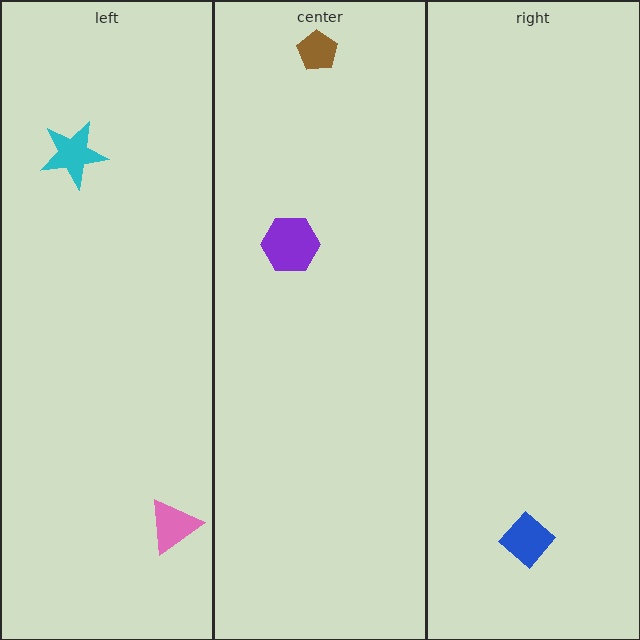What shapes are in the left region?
The pink triangle, the cyan star.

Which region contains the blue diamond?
The right region.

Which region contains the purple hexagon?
The center region.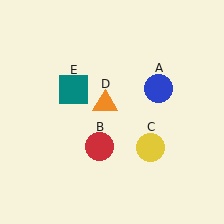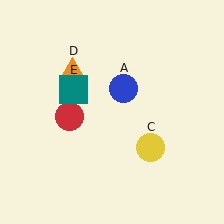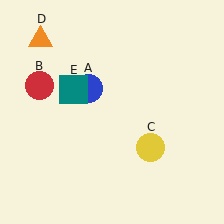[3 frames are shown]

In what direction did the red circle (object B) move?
The red circle (object B) moved up and to the left.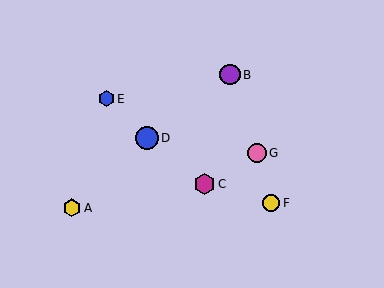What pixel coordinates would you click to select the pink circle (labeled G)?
Click at (257, 153) to select the pink circle G.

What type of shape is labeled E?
Shape E is a blue hexagon.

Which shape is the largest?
The blue circle (labeled D) is the largest.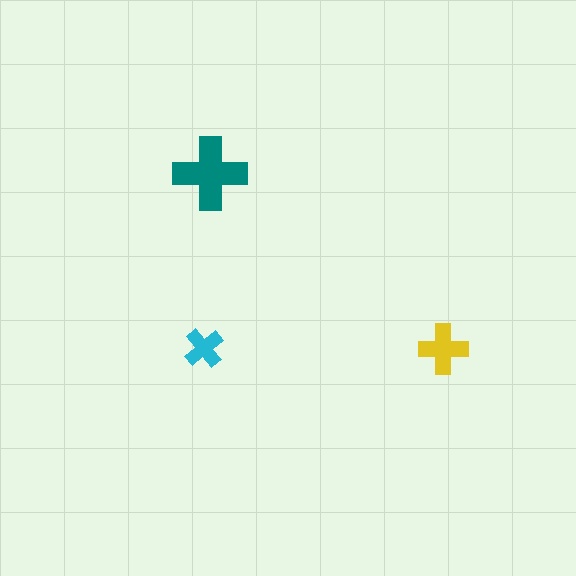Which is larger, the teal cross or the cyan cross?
The teal one.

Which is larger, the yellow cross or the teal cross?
The teal one.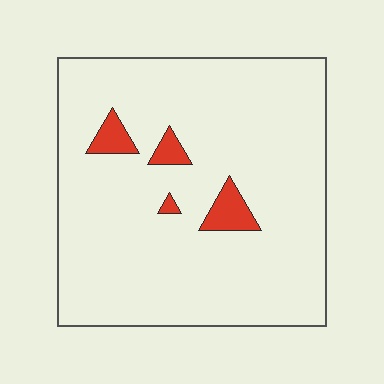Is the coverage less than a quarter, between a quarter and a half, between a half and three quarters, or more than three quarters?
Less than a quarter.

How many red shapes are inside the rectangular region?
4.